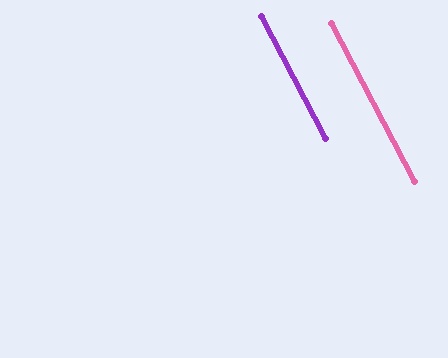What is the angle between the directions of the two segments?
Approximately 0 degrees.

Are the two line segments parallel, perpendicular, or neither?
Parallel — their directions differ by only 0.1°.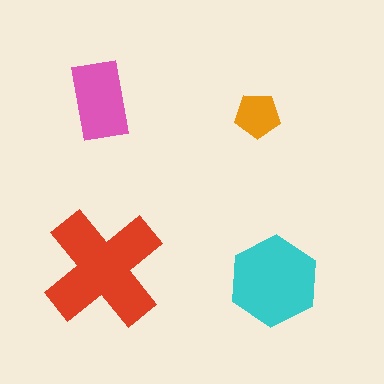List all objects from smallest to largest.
The orange pentagon, the pink rectangle, the cyan hexagon, the red cross.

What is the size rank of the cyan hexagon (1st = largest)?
2nd.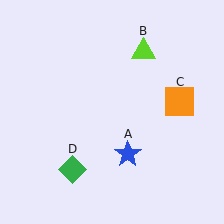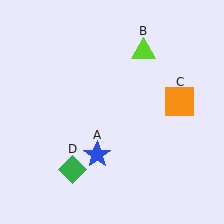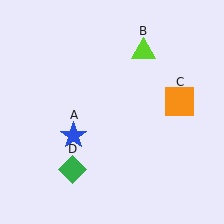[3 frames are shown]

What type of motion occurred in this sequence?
The blue star (object A) rotated clockwise around the center of the scene.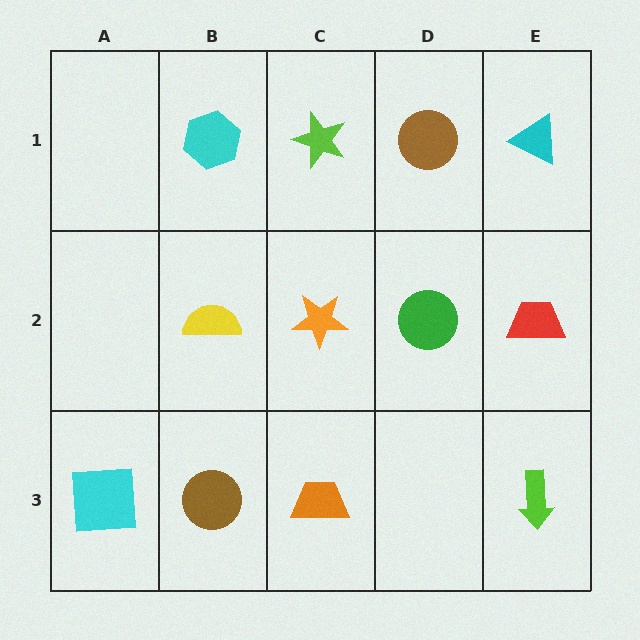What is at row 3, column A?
A cyan square.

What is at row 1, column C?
A lime star.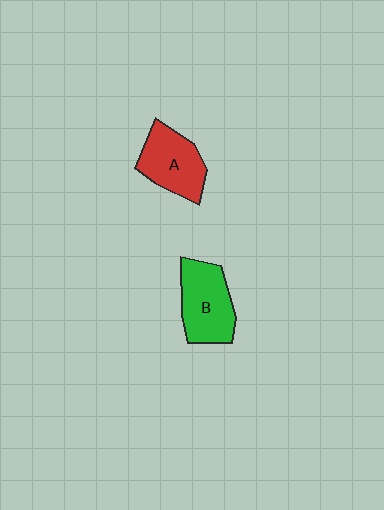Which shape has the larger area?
Shape B (green).